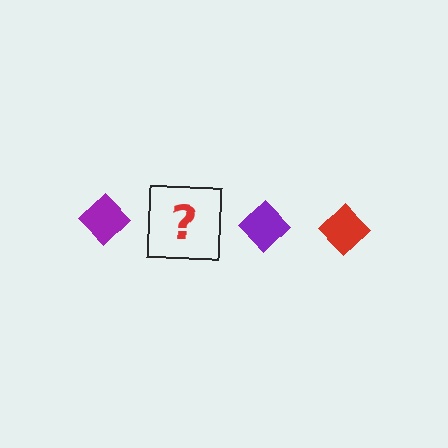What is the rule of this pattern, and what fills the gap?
The rule is that the pattern cycles through purple, red diamonds. The gap should be filled with a red diamond.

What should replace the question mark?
The question mark should be replaced with a red diamond.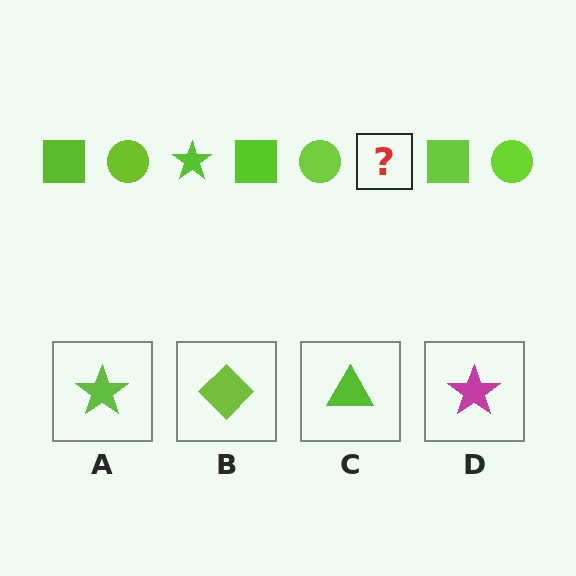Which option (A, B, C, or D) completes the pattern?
A.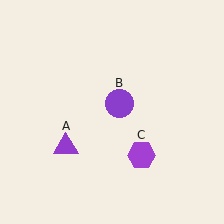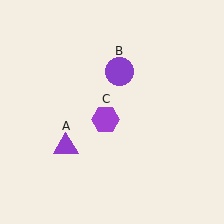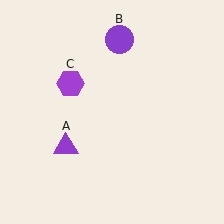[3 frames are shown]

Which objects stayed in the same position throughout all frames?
Purple triangle (object A) remained stationary.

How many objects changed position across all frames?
2 objects changed position: purple circle (object B), purple hexagon (object C).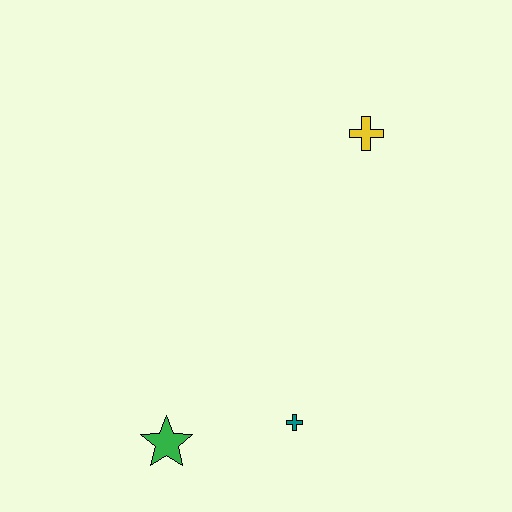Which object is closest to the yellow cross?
The teal cross is closest to the yellow cross.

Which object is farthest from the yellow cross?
The green star is farthest from the yellow cross.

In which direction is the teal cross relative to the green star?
The teal cross is to the right of the green star.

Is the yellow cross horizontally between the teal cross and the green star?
No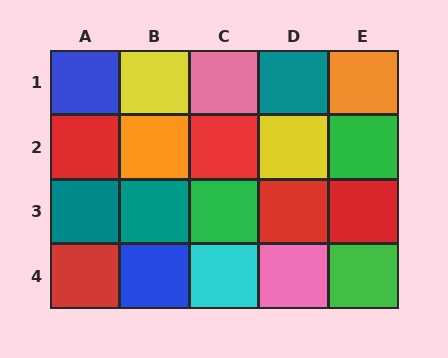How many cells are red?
5 cells are red.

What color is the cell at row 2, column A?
Red.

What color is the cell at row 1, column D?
Teal.